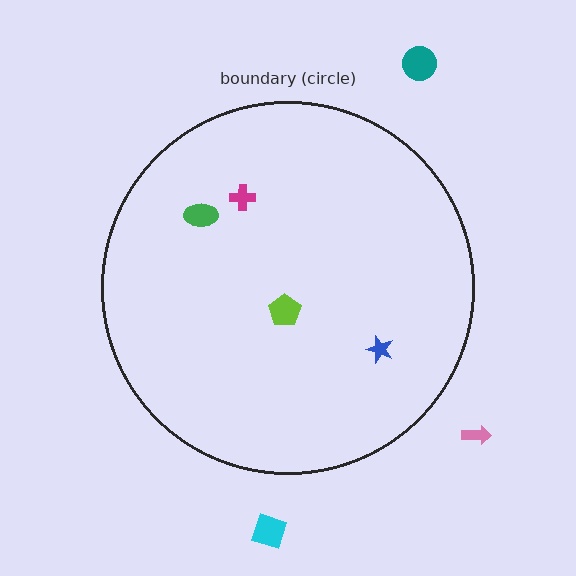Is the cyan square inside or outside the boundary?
Outside.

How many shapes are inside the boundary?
4 inside, 3 outside.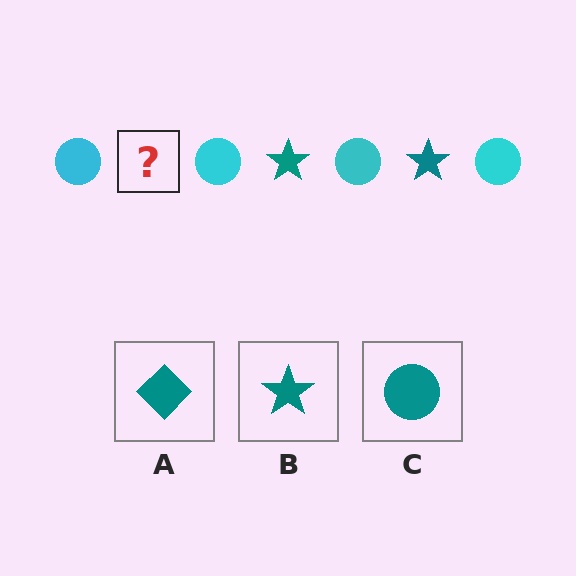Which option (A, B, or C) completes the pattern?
B.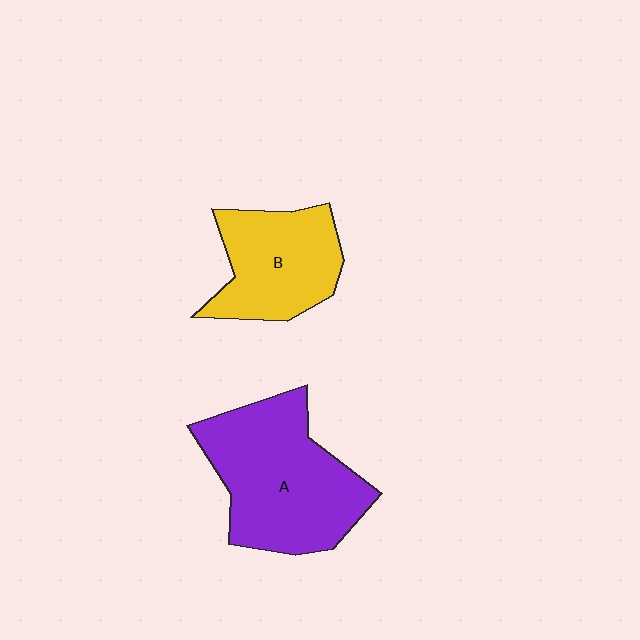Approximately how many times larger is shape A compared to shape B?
Approximately 1.5 times.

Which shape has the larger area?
Shape A (purple).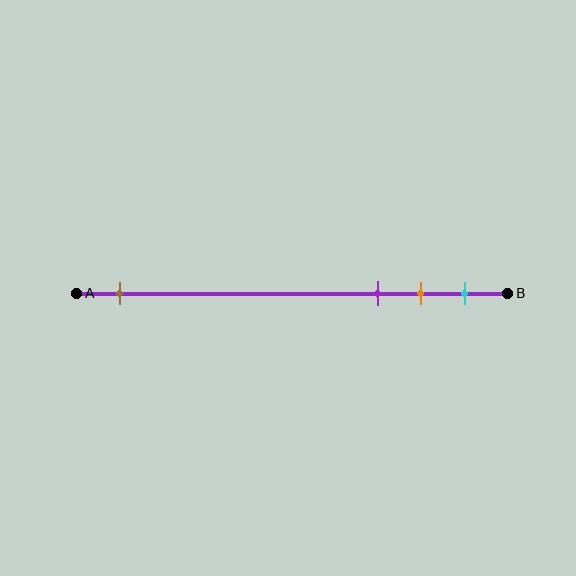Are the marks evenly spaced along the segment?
No, the marks are not evenly spaced.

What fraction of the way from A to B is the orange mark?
The orange mark is approximately 80% (0.8) of the way from A to B.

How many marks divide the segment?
There are 4 marks dividing the segment.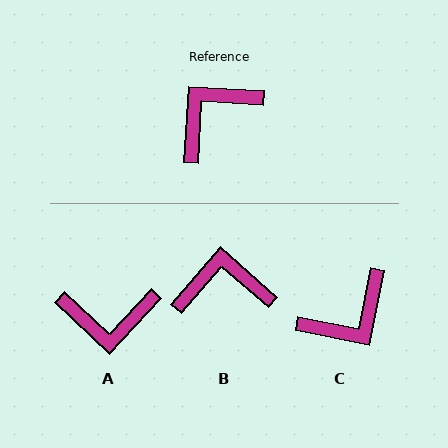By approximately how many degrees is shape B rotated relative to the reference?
Approximately 38 degrees clockwise.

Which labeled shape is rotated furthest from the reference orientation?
C, about 172 degrees away.